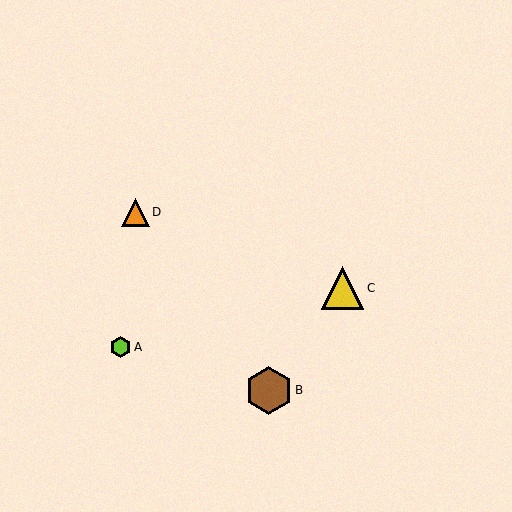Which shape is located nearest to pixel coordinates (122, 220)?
The orange triangle (labeled D) at (136, 212) is nearest to that location.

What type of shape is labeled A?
Shape A is a lime hexagon.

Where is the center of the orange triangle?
The center of the orange triangle is at (136, 212).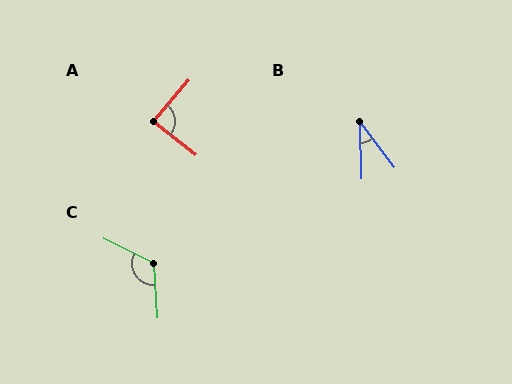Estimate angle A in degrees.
Approximately 87 degrees.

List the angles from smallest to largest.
B (36°), A (87°), C (121°).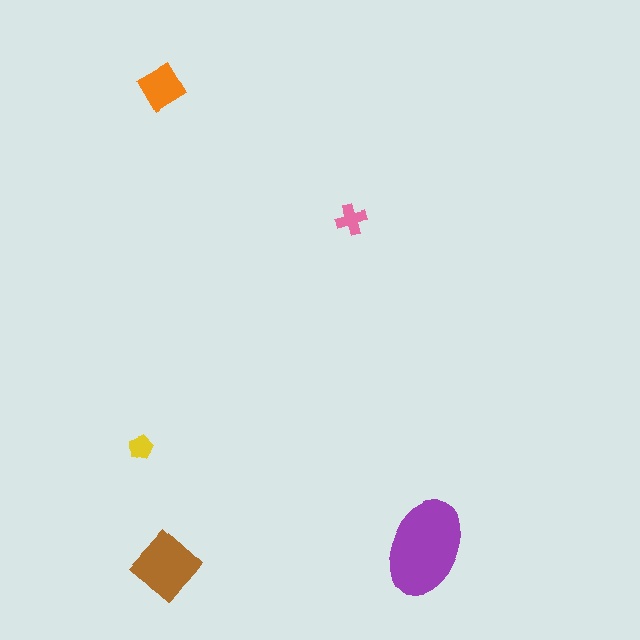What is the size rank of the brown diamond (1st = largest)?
2nd.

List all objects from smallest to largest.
The yellow pentagon, the pink cross, the orange diamond, the brown diamond, the purple ellipse.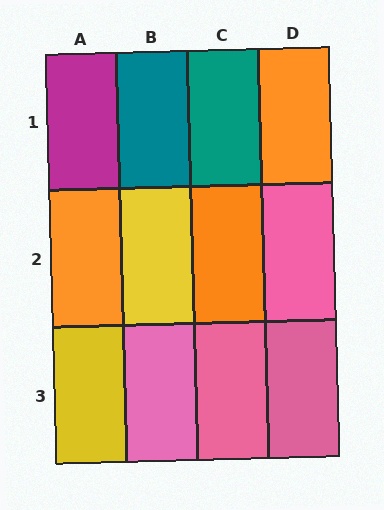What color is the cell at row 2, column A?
Orange.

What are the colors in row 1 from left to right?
Magenta, teal, teal, orange.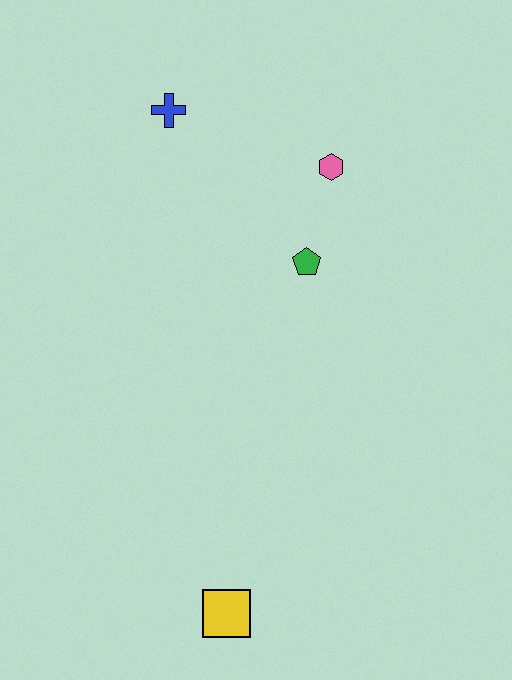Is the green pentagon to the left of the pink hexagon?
Yes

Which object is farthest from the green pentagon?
The yellow square is farthest from the green pentagon.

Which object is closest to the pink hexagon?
The green pentagon is closest to the pink hexagon.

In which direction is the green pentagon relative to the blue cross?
The green pentagon is below the blue cross.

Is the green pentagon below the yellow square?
No